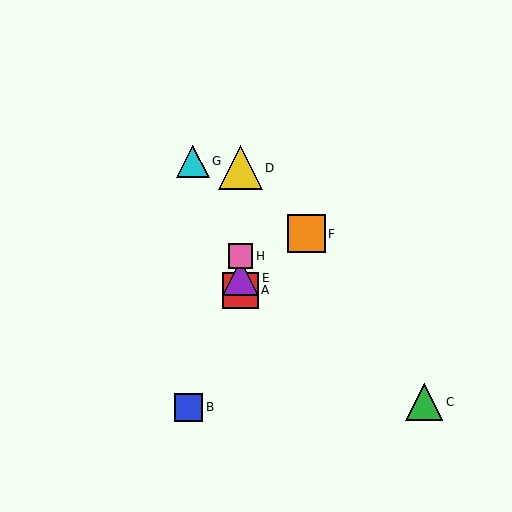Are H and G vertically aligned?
No, H is at x≈241 and G is at x≈193.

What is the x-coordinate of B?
Object B is at x≈189.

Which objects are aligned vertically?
Objects A, D, E, H are aligned vertically.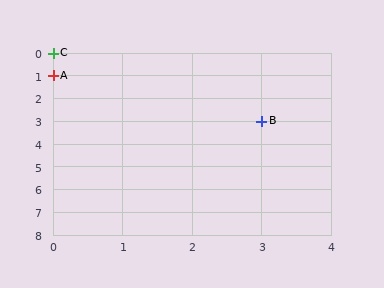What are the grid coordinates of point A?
Point A is at grid coordinates (0, 1).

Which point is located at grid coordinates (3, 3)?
Point B is at (3, 3).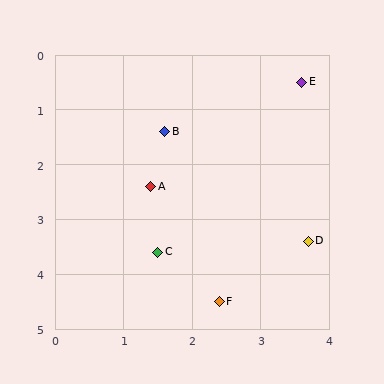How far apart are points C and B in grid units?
Points C and B are about 2.2 grid units apart.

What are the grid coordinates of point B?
Point B is at approximately (1.6, 1.4).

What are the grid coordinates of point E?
Point E is at approximately (3.6, 0.5).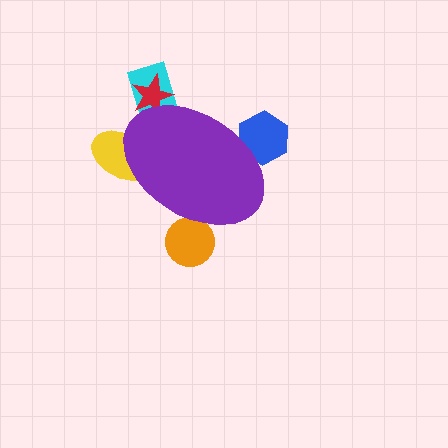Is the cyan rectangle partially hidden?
Yes, the cyan rectangle is partially hidden behind the purple ellipse.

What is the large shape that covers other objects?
A purple ellipse.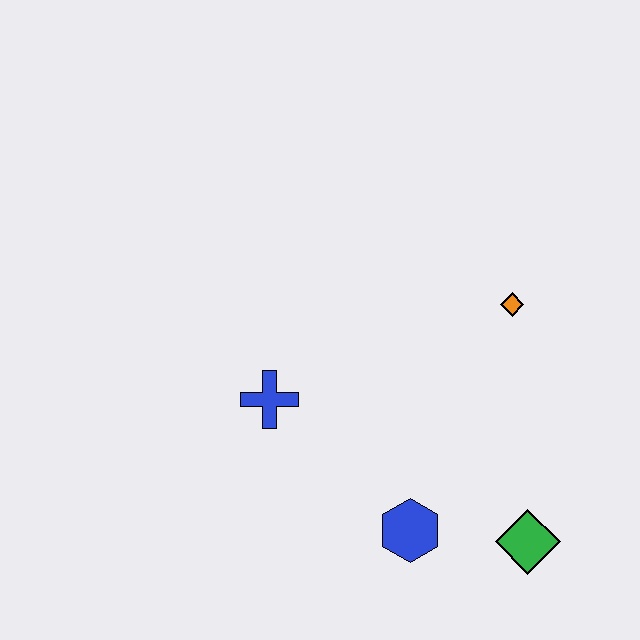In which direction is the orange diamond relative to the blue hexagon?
The orange diamond is above the blue hexagon.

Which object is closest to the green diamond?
The blue hexagon is closest to the green diamond.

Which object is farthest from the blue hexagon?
The orange diamond is farthest from the blue hexagon.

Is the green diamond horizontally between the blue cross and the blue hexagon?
No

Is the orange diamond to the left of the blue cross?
No